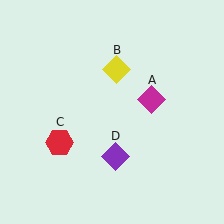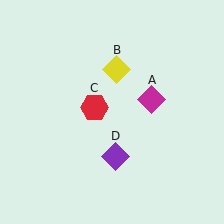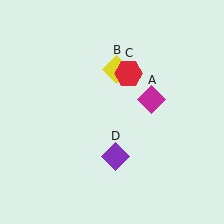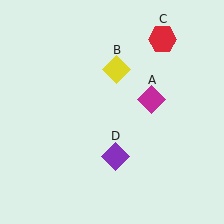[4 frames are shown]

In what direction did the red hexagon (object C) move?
The red hexagon (object C) moved up and to the right.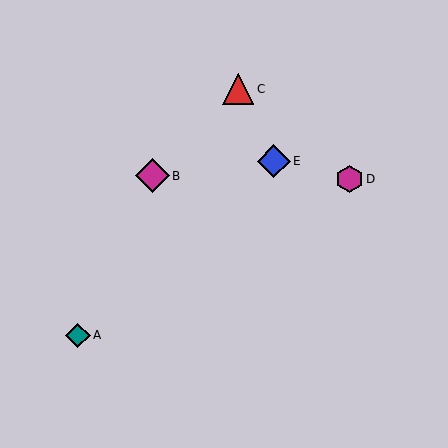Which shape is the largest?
The magenta diamond (labeled B) is the largest.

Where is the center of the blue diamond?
The center of the blue diamond is at (274, 161).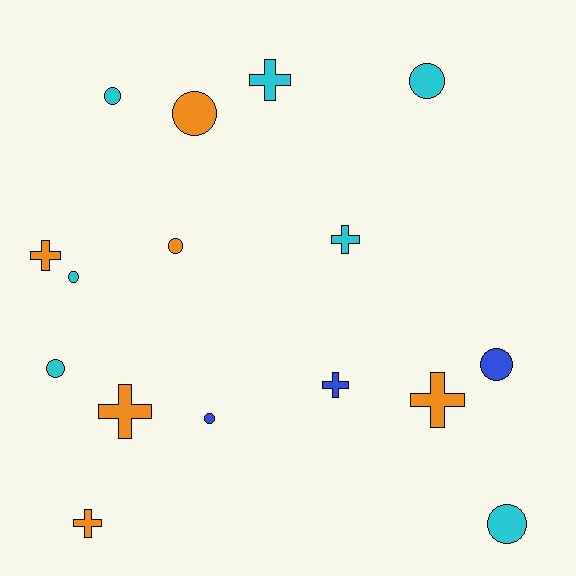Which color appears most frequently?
Cyan, with 7 objects.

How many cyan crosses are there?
There are 2 cyan crosses.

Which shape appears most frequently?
Circle, with 9 objects.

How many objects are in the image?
There are 16 objects.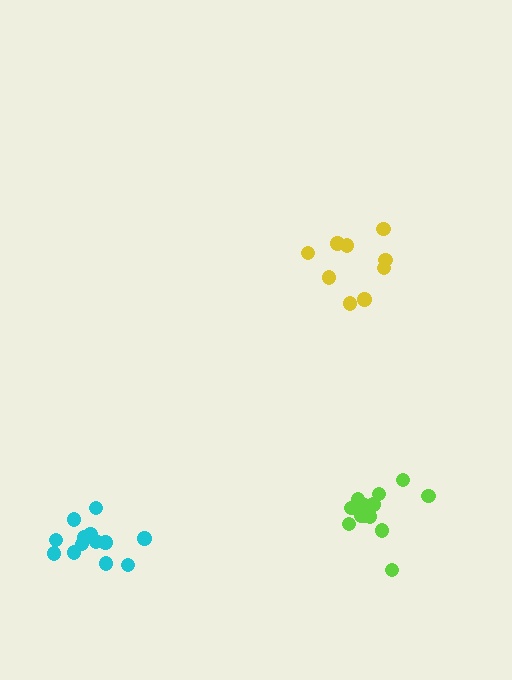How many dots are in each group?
Group 1: 9 dots, Group 2: 13 dots, Group 3: 13 dots (35 total).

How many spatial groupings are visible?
There are 3 spatial groupings.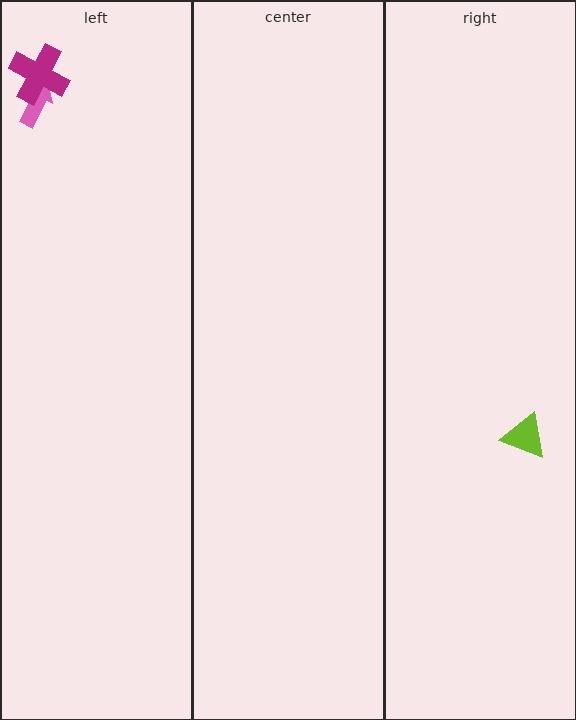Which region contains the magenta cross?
The left region.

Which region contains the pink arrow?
The left region.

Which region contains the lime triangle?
The right region.